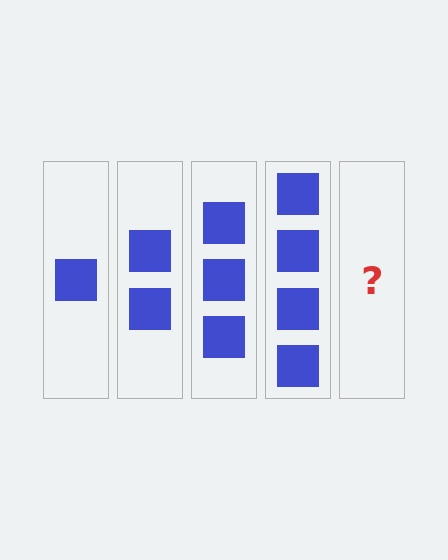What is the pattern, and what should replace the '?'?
The pattern is that each step adds one more square. The '?' should be 5 squares.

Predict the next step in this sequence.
The next step is 5 squares.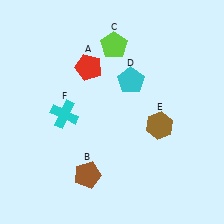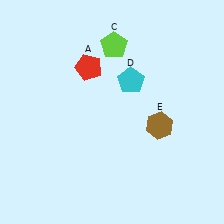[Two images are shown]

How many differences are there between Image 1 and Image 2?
There are 2 differences between the two images.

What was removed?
The cyan cross (F), the brown pentagon (B) were removed in Image 2.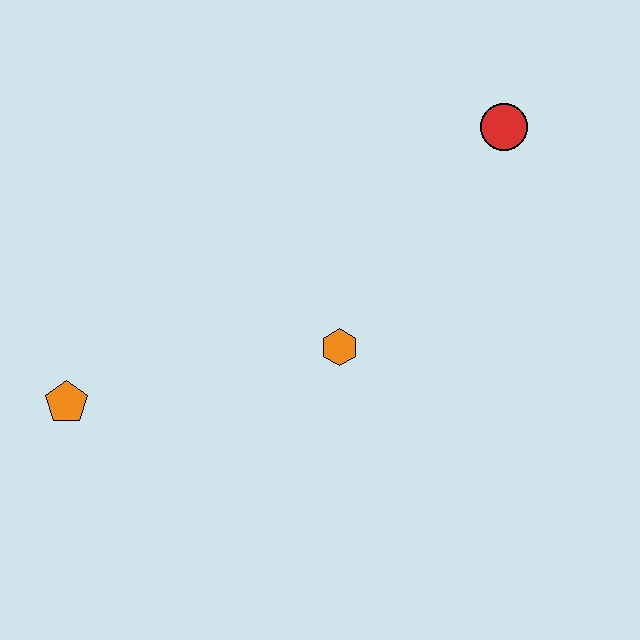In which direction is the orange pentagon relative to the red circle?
The orange pentagon is to the left of the red circle.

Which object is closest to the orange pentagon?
The orange hexagon is closest to the orange pentagon.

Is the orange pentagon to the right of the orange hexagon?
No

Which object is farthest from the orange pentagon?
The red circle is farthest from the orange pentagon.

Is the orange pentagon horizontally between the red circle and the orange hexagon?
No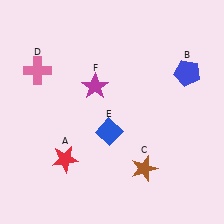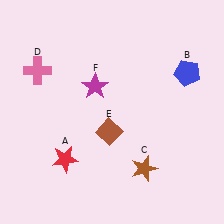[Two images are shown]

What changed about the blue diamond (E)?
In Image 1, E is blue. In Image 2, it changed to brown.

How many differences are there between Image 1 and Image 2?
There is 1 difference between the two images.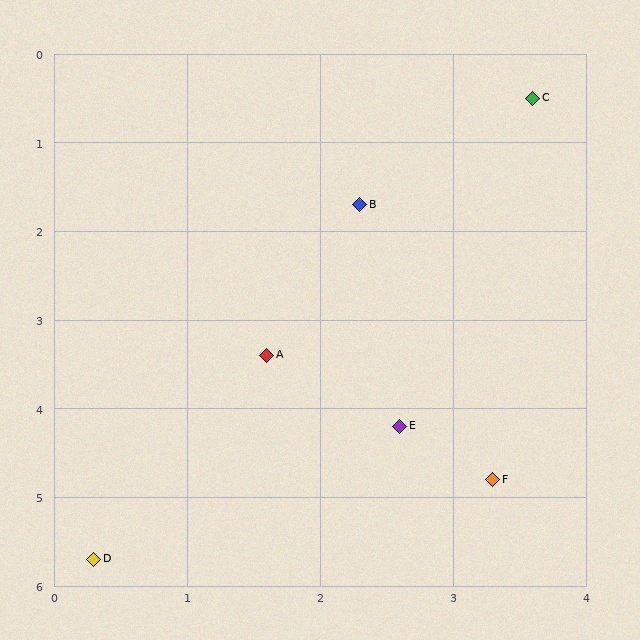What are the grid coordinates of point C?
Point C is at approximately (3.6, 0.5).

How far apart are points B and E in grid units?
Points B and E are about 2.5 grid units apart.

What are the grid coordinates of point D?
Point D is at approximately (0.3, 5.7).